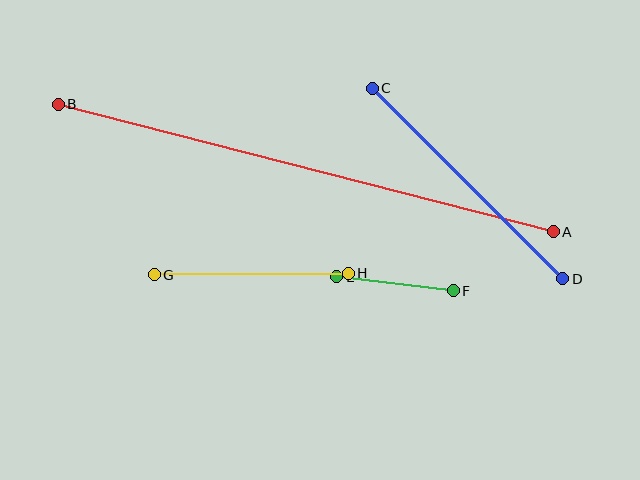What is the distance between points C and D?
The distance is approximately 269 pixels.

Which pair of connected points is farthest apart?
Points A and B are farthest apart.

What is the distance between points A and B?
The distance is approximately 511 pixels.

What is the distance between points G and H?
The distance is approximately 194 pixels.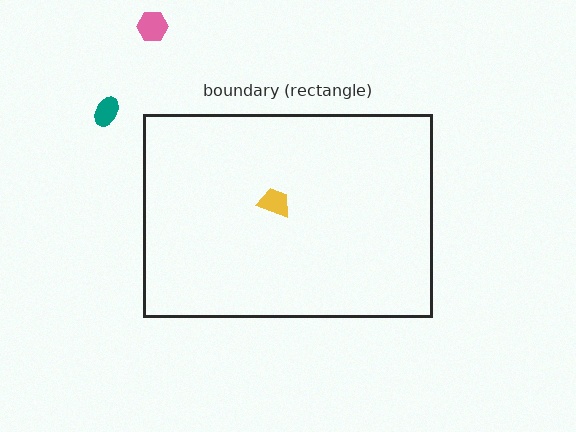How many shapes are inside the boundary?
1 inside, 2 outside.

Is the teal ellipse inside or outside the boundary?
Outside.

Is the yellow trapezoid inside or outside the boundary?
Inside.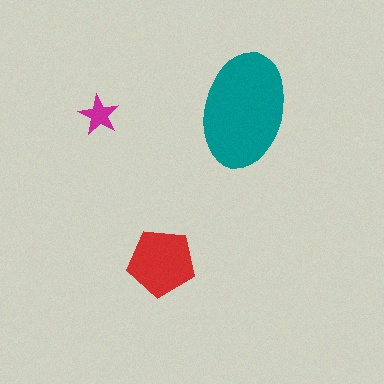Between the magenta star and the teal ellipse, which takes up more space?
The teal ellipse.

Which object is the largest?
The teal ellipse.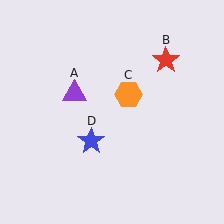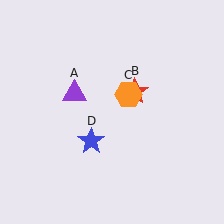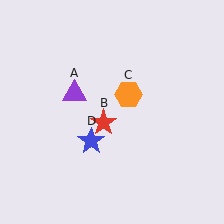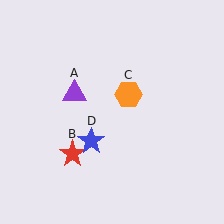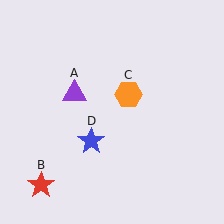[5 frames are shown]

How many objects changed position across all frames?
1 object changed position: red star (object B).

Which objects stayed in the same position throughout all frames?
Purple triangle (object A) and orange hexagon (object C) and blue star (object D) remained stationary.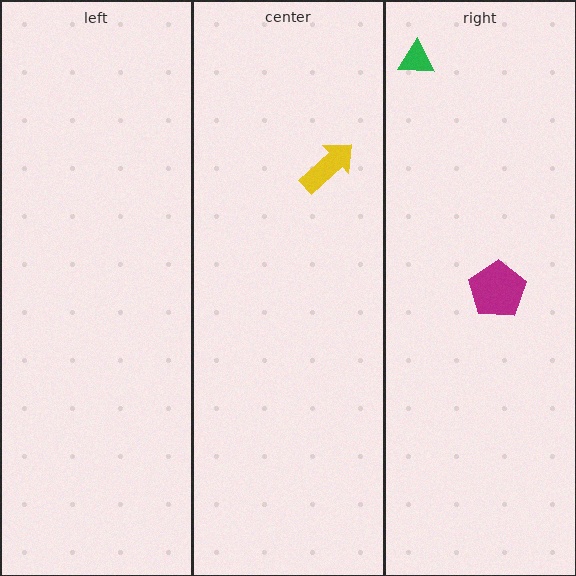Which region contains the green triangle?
The right region.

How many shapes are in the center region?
1.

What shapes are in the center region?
The yellow arrow.